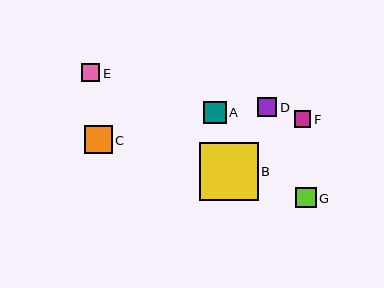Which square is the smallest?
Square F is the smallest with a size of approximately 17 pixels.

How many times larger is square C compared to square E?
Square C is approximately 1.6 times the size of square E.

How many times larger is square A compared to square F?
Square A is approximately 1.4 times the size of square F.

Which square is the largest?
Square B is the largest with a size of approximately 59 pixels.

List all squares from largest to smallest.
From largest to smallest: B, C, A, G, D, E, F.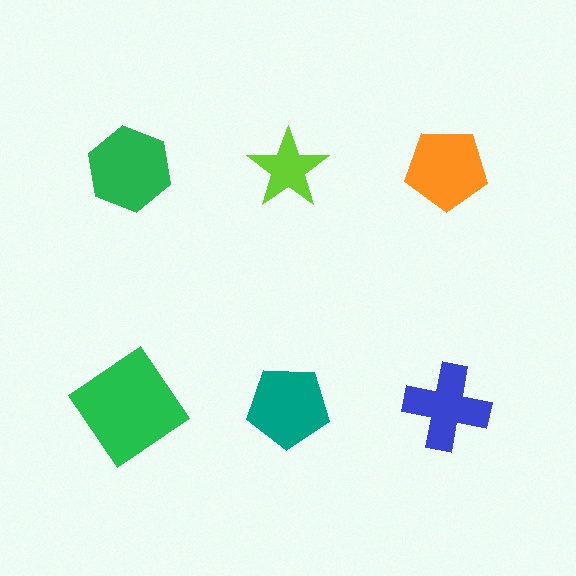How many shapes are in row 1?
3 shapes.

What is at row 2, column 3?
A blue cross.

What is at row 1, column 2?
A lime star.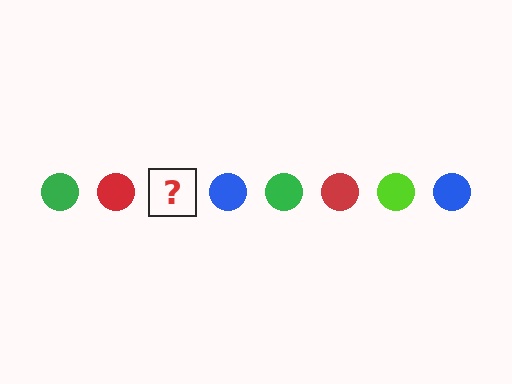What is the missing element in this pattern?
The missing element is a lime circle.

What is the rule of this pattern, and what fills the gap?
The rule is that the pattern cycles through green, red, lime, blue circles. The gap should be filled with a lime circle.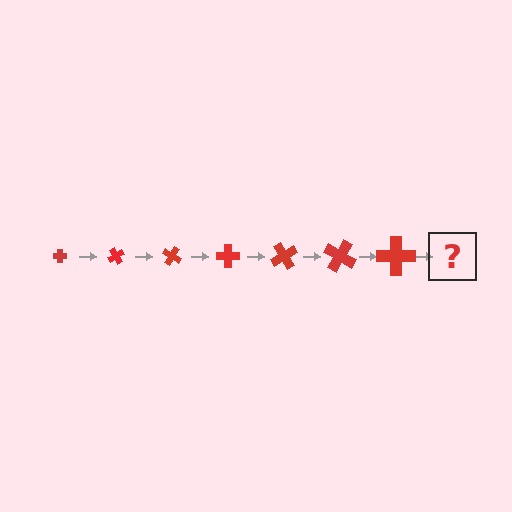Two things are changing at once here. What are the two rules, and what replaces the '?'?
The two rules are that the cross grows larger each step and it rotates 60 degrees each step. The '?' should be a cross, larger than the previous one and rotated 420 degrees from the start.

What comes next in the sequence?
The next element should be a cross, larger than the previous one and rotated 420 degrees from the start.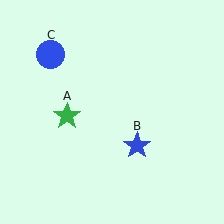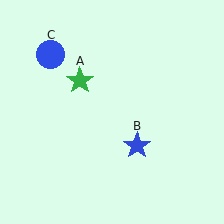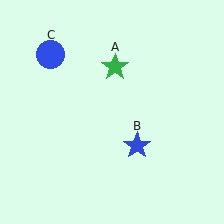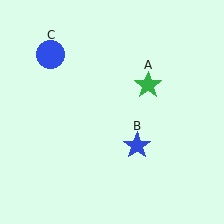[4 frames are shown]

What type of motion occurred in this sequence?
The green star (object A) rotated clockwise around the center of the scene.